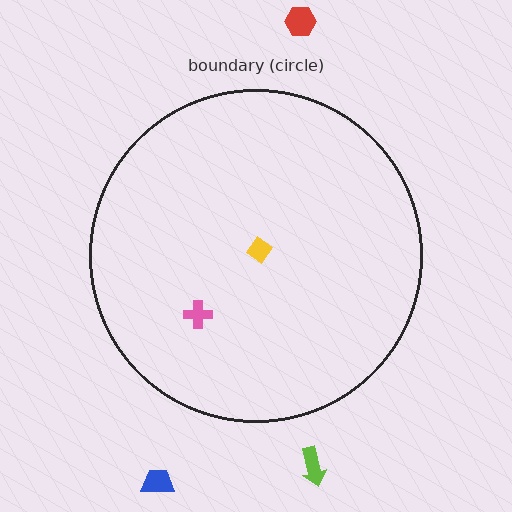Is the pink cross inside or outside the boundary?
Inside.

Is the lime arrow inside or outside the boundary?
Outside.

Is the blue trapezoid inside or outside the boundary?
Outside.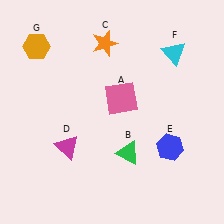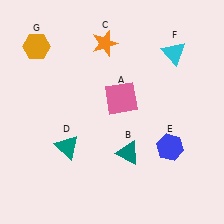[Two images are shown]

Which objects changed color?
B changed from green to teal. D changed from magenta to teal.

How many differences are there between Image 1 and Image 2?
There are 2 differences between the two images.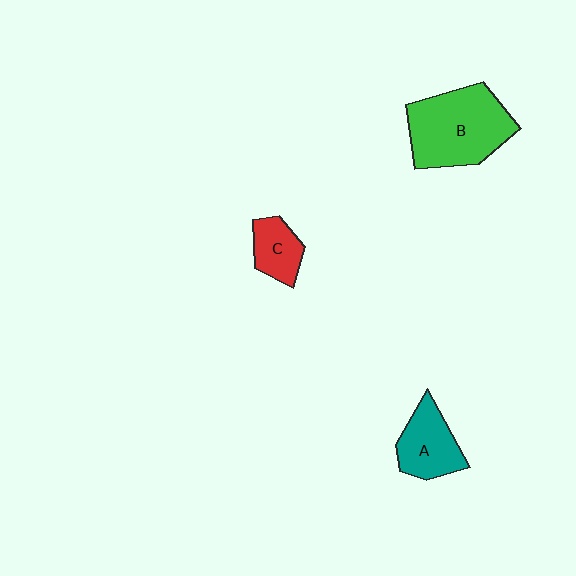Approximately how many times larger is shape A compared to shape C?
Approximately 1.4 times.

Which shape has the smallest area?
Shape C (red).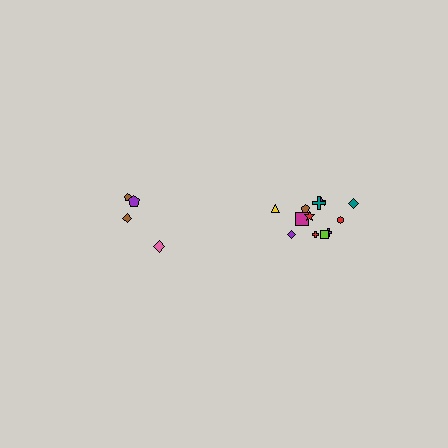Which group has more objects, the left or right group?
The right group.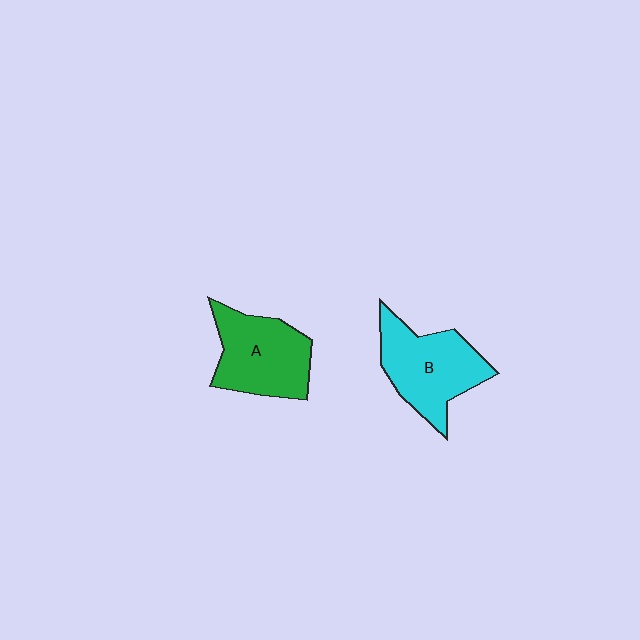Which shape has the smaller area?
Shape A (green).